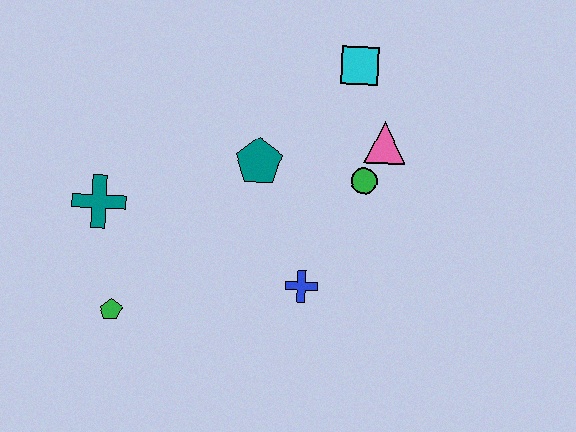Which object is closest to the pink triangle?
The green circle is closest to the pink triangle.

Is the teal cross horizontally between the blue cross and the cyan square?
No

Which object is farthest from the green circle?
The green pentagon is farthest from the green circle.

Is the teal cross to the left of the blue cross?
Yes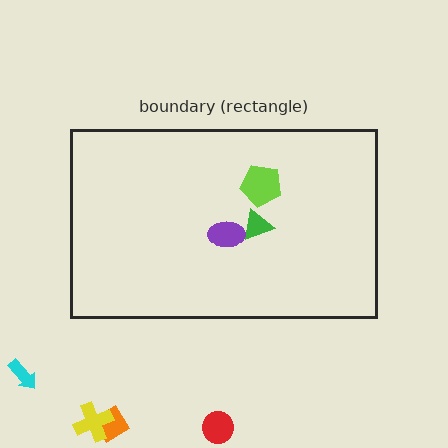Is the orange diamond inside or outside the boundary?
Outside.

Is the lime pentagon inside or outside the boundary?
Inside.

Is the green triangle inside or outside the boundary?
Inside.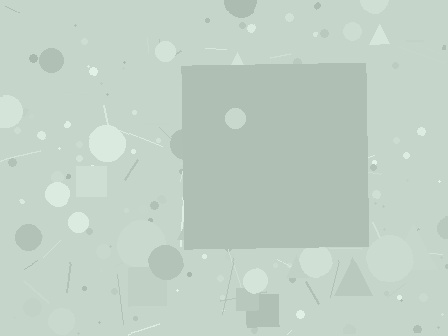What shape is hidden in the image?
A square is hidden in the image.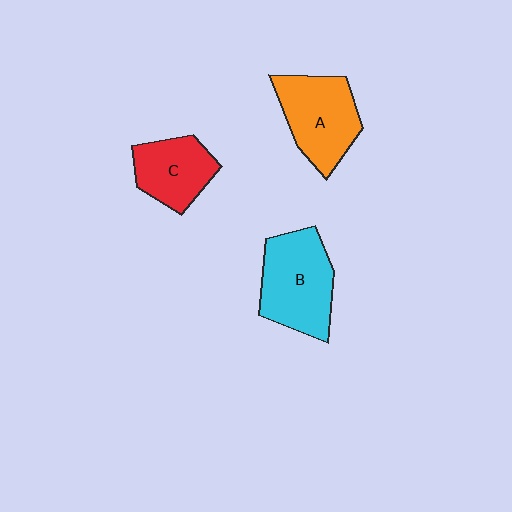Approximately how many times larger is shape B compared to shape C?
Approximately 1.4 times.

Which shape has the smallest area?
Shape C (red).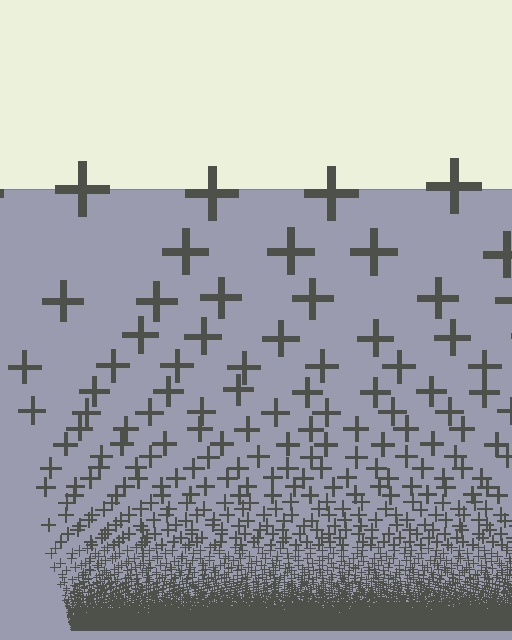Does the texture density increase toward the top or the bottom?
Density increases toward the bottom.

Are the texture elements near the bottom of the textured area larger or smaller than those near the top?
Smaller. The gradient is inverted — elements near the bottom are smaller and denser.